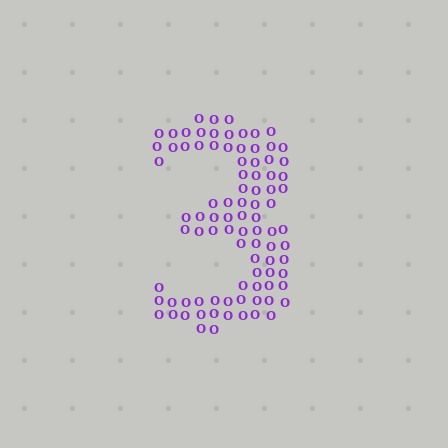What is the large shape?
The large shape is the digit 3.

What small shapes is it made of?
It is made of small letter O's.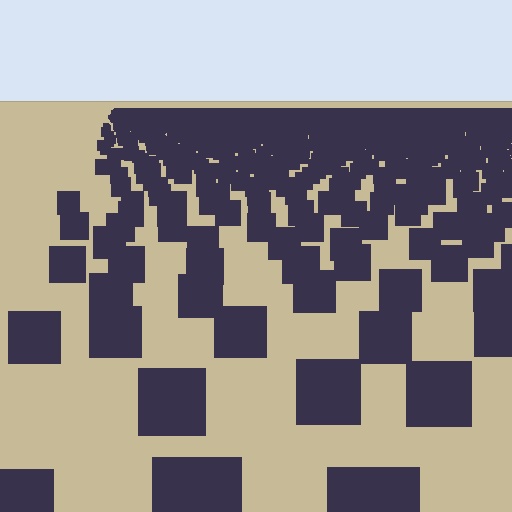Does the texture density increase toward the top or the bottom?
Density increases toward the top.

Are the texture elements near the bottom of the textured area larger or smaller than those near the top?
Larger. Near the bottom, elements are closer to the viewer and appear at a bigger on-screen size.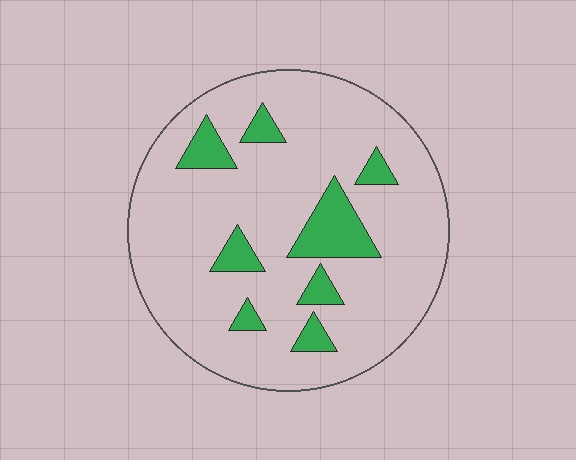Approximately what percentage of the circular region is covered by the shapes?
Approximately 15%.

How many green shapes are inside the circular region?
8.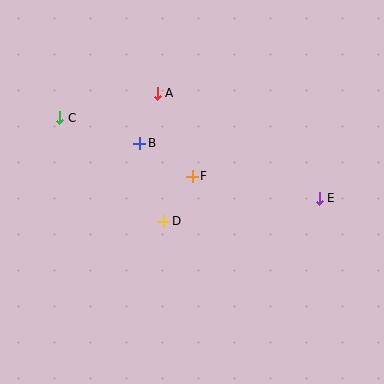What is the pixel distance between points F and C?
The distance between F and C is 145 pixels.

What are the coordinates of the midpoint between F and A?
The midpoint between F and A is at (175, 135).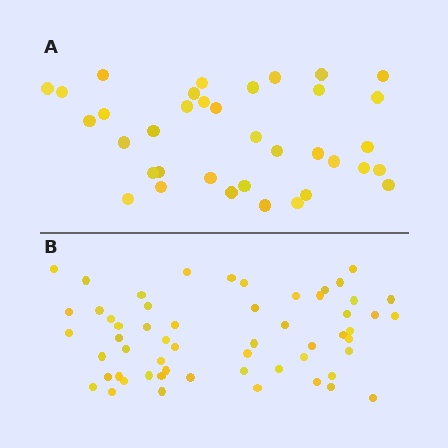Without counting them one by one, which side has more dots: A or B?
Region B (the bottom region) has more dots.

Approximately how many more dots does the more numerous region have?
Region B has approximately 20 more dots than region A.